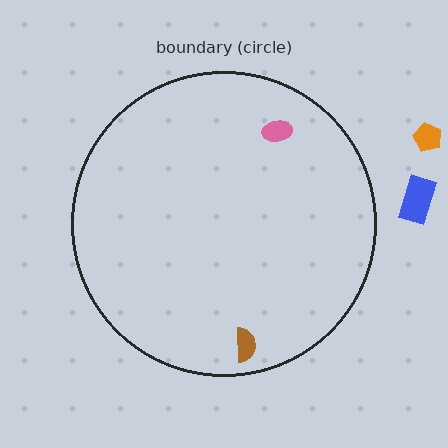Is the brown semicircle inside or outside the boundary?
Inside.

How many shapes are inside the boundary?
2 inside, 2 outside.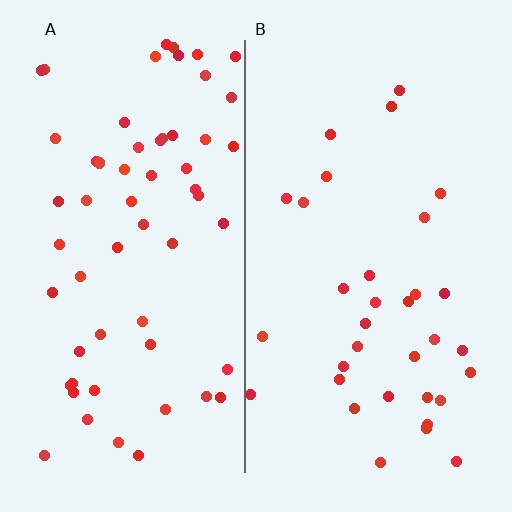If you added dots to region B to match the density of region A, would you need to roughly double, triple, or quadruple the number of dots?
Approximately double.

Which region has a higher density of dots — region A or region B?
A (the left).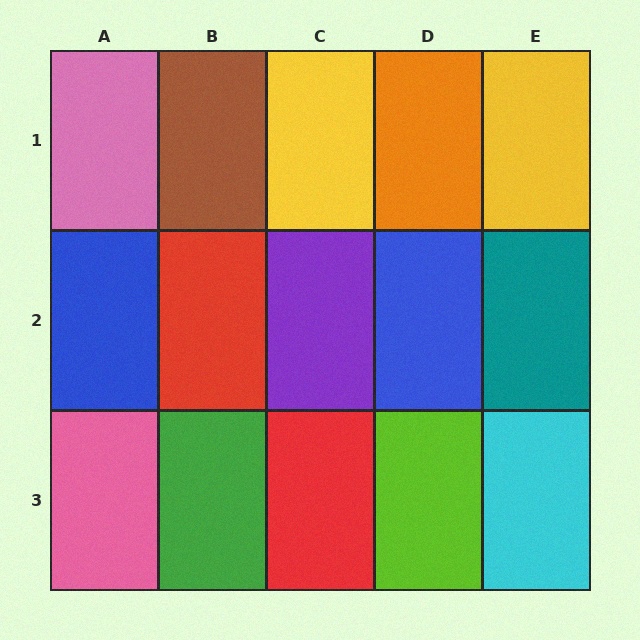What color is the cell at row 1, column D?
Orange.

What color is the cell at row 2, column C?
Purple.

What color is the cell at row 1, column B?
Brown.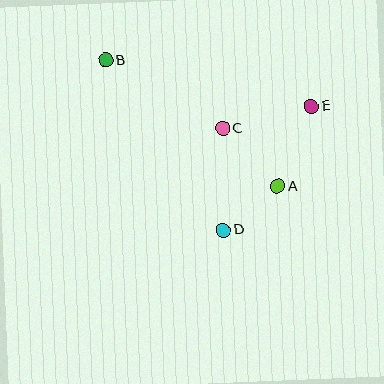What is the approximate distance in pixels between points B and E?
The distance between B and E is approximately 211 pixels.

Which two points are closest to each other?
Points A and D are closest to each other.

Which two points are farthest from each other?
Points A and B are farthest from each other.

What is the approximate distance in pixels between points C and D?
The distance between C and D is approximately 101 pixels.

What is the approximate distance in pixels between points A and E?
The distance between A and E is approximately 87 pixels.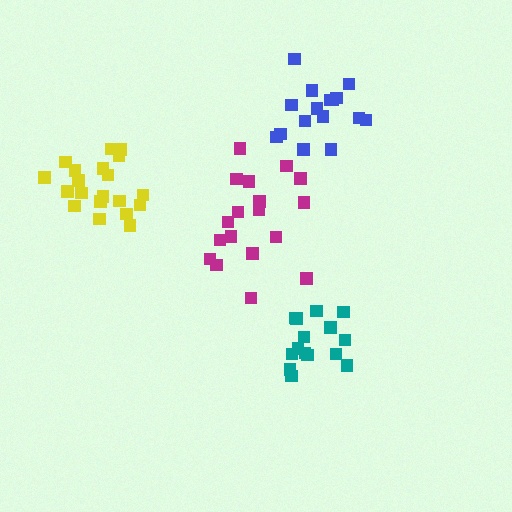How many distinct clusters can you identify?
There are 4 distinct clusters.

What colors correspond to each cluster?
The clusters are colored: magenta, teal, yellow, blue.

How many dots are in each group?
Group 1: 18 dots, Group 2: 15 dots, Group 3: 20 dots, Group 4: 16 dots (69 total).